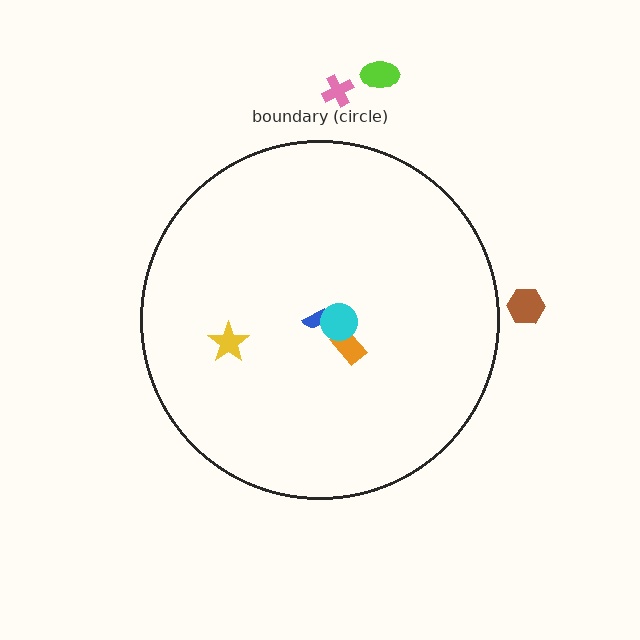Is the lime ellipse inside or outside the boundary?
Outside.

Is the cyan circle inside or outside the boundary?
Inside.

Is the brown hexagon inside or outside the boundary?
Outside.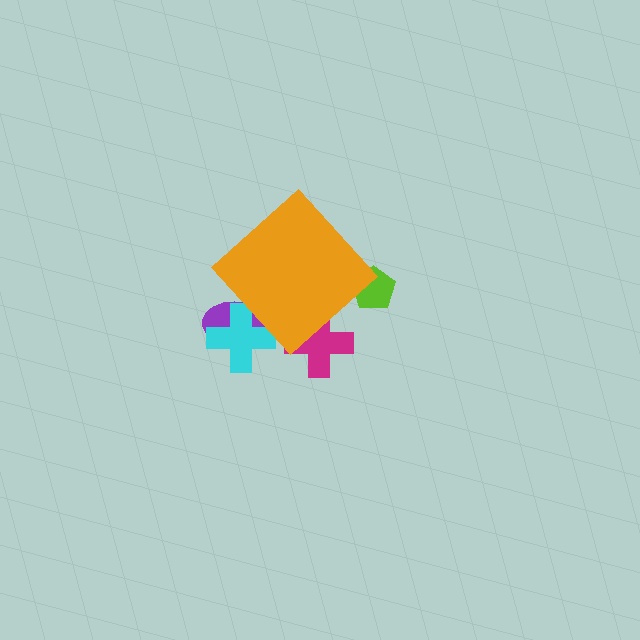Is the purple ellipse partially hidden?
Yes, the purple ellipse is partially hidden behind the orange diamond.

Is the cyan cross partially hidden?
Yes, the cyan cross is partially hidden behind the orange diamond.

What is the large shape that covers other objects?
An orange diamond.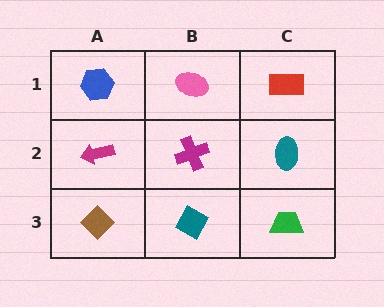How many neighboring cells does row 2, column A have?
3.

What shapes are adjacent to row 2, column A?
A blue hexagon (row 1, column A), a brown diamond (row 3, column A), a magenta cross (row 2, column B).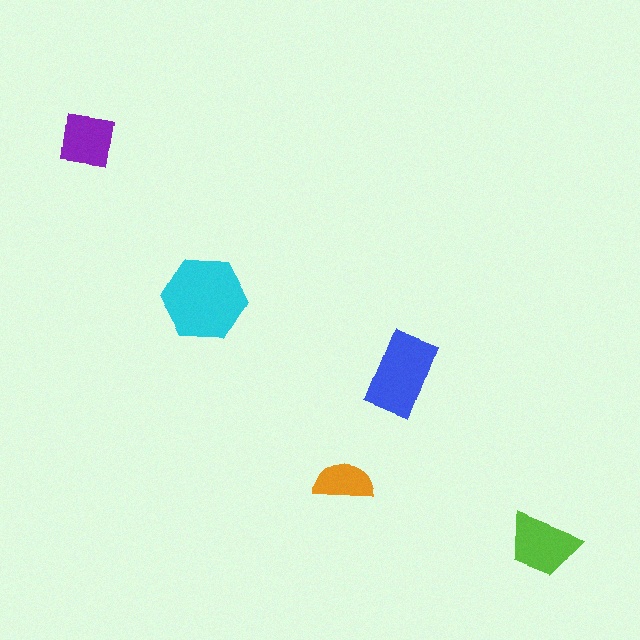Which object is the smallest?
The orange semicircle.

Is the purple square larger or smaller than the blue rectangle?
Smaller.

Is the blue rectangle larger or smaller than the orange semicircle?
Larger.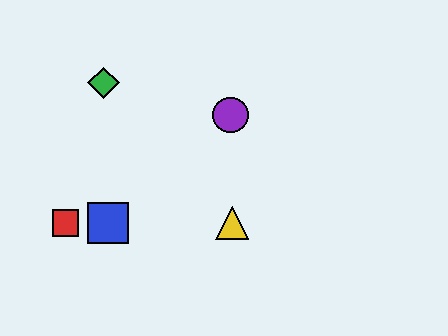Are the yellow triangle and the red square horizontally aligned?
Yes, both are at y≈223.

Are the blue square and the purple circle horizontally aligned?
No, the blue square is at y≈223 and the purple circle is at y≈115.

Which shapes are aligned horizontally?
The red square, the blue square, the yellow triangle are aligned horizontally.